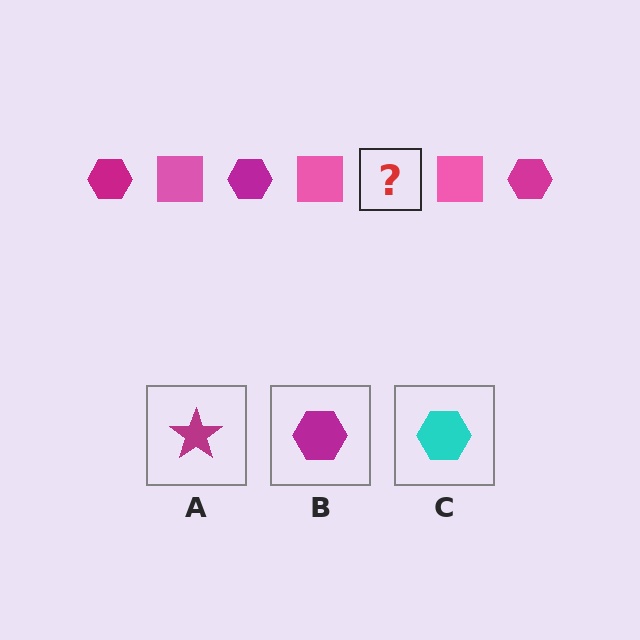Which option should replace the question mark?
Option B.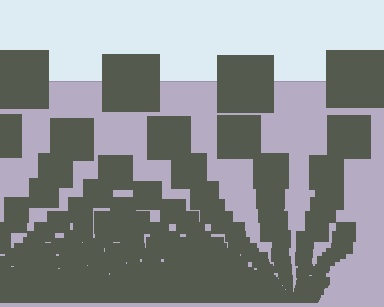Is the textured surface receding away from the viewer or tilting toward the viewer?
The surface appears to tilt toward the viewer. Texture elements get larger and sparser toward the top.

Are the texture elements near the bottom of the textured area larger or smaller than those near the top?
Smaller. The gradient is inverted — elements near the bottom are smaller and denser.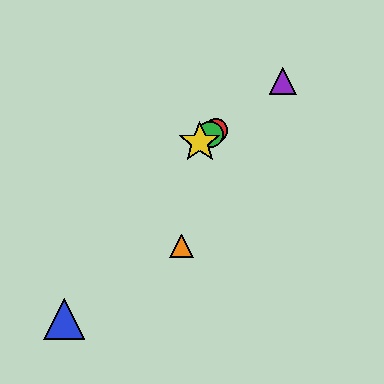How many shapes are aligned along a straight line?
4 shapes (the red circle, the green circle, the yellow star, the purple triangle) are aligned along a straight line.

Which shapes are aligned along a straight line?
The red circle, the green circle, the yellow star, the purple triangle are aligned along a straight line.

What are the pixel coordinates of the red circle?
The red circle is at (216, 130).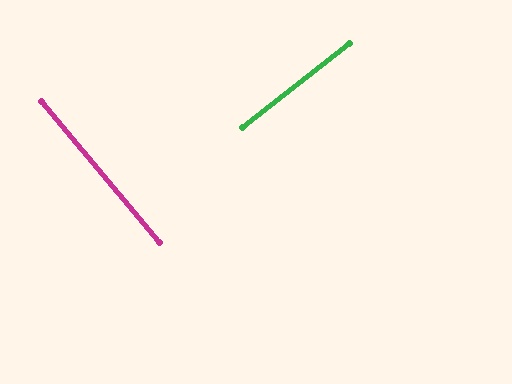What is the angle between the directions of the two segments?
Approximately 88 degrees.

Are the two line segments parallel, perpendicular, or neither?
Perpendicular — they meet at approximately 88°.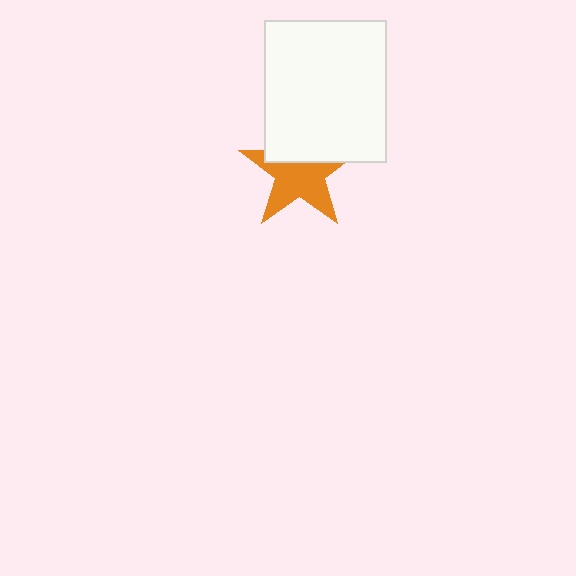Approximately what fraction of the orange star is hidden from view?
Roughly 39% of the orange star is hidden behind the white rectangle.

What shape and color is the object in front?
The object in front is a white rectangle.